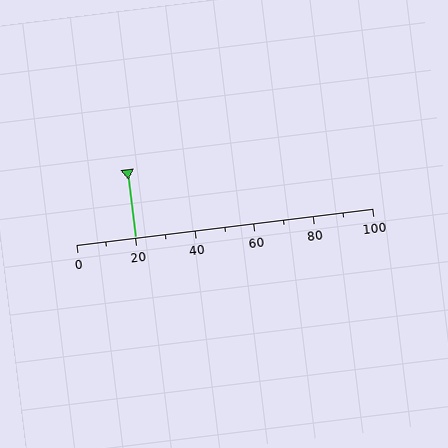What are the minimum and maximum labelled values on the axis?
The axis runs from 0 to 100.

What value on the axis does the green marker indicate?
The marker indicates approximately 20.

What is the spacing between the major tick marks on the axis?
The major ticks are spaced 20 apart.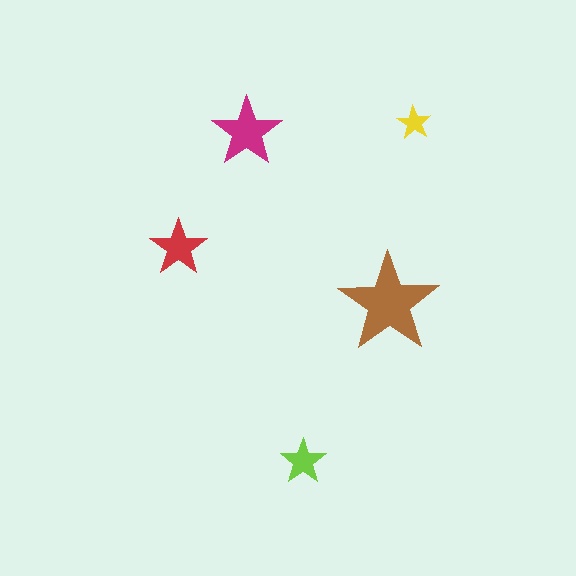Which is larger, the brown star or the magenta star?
The brown one.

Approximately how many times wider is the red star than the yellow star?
About 1.5 times wider.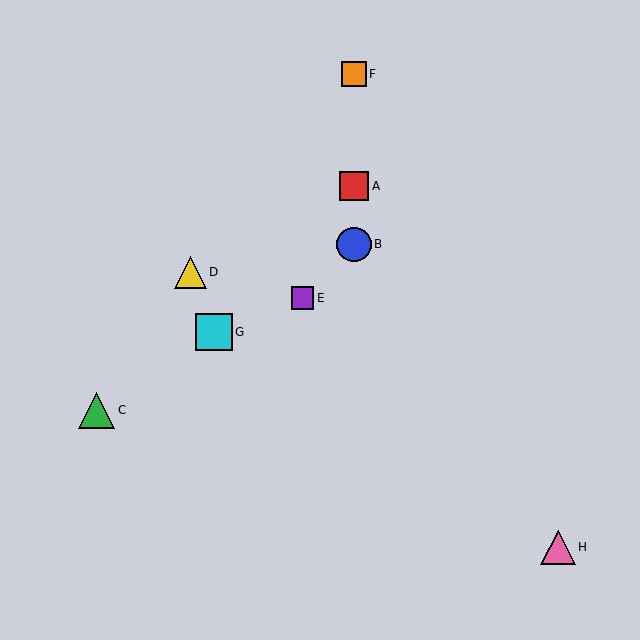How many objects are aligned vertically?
3 objects (A, B, F) are aligned vertically.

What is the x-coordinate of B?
Object B is at x≈354.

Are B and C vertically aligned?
No, B is at x≈354 and C is at x≈97.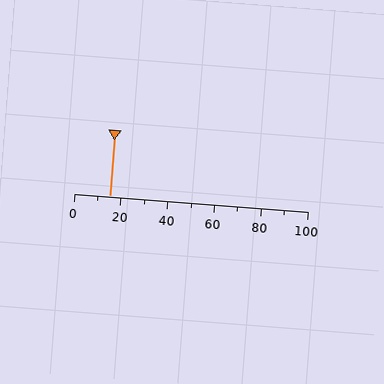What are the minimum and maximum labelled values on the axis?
The axis runs from 0 to 100.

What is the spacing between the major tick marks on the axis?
The major ticks are spaced 20 apart.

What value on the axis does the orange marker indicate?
The marker indicates approximately 15.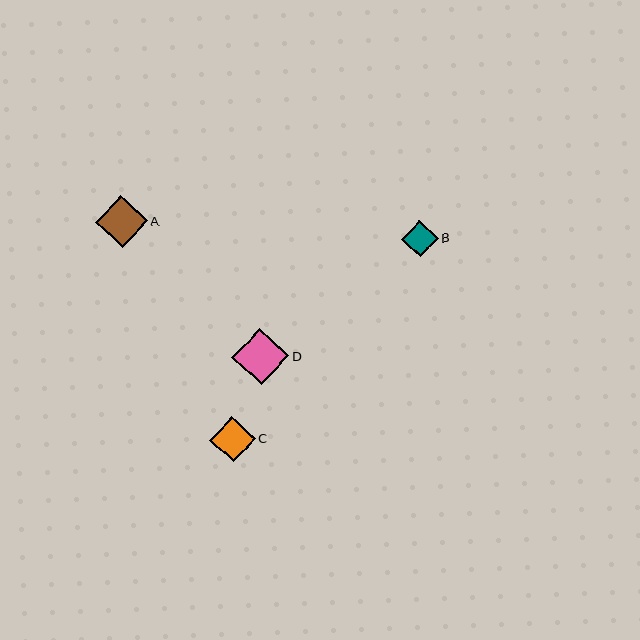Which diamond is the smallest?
Diamond B is the smallest with a size of approximately 37 pixels.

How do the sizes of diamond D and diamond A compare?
Diamond D and diamond A are approximately the same size.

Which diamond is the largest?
Diamond D is the largest with a size of approximately 57 pixels.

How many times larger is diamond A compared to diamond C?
Diamond A is approximately 1.1 times the size of diamond C.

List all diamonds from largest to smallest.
From largest to smallest: D, A, C, B.